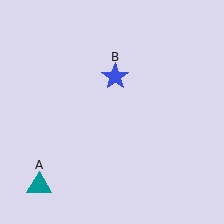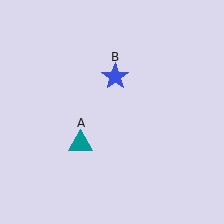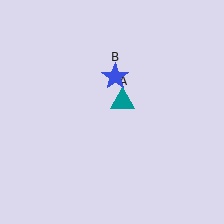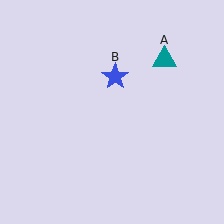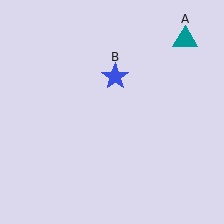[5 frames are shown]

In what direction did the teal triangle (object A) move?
The teal triangle (object A) moved up and to the right.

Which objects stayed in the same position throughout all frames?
Blue star (object B) remained stationary.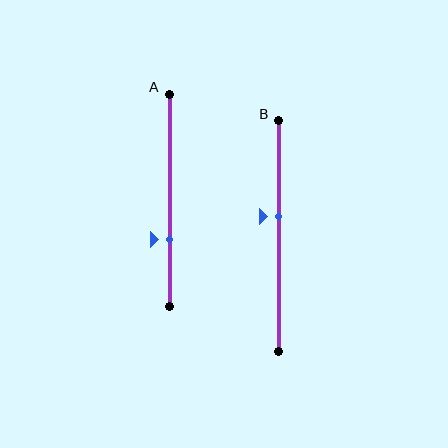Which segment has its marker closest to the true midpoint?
Segment B has its marker closest to the true midpoint.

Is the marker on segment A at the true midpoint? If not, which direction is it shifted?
No, the marker on segment A is shifted downward by about 18% of the segment length.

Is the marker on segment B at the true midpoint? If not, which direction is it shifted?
No, the marker on segment B is shifted upward by about 8% of the segment length.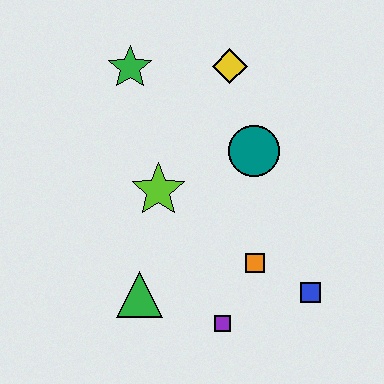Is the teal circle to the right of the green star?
Yes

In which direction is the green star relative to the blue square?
The green star is above the blue square.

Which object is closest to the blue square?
The orange square is closest to the blue square.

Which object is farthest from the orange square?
The green star is farthest from the orange square.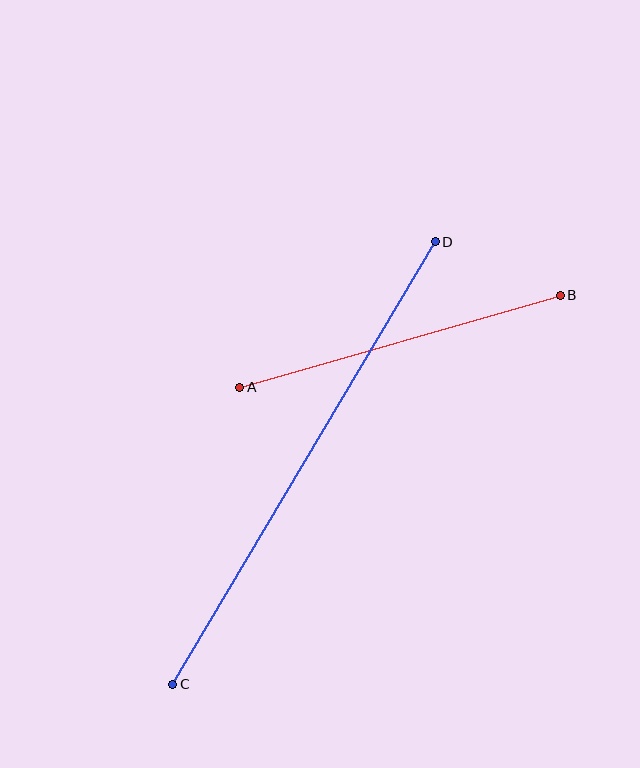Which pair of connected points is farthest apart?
Points C and D are farthest apart.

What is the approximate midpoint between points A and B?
The midpoint is at approximately (400, 341) pixels.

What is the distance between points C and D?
The distance is approximately 514 pixels.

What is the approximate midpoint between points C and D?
The midpoint is at approximately (304, 463) pixels.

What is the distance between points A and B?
The distance is approximately 333 pixels.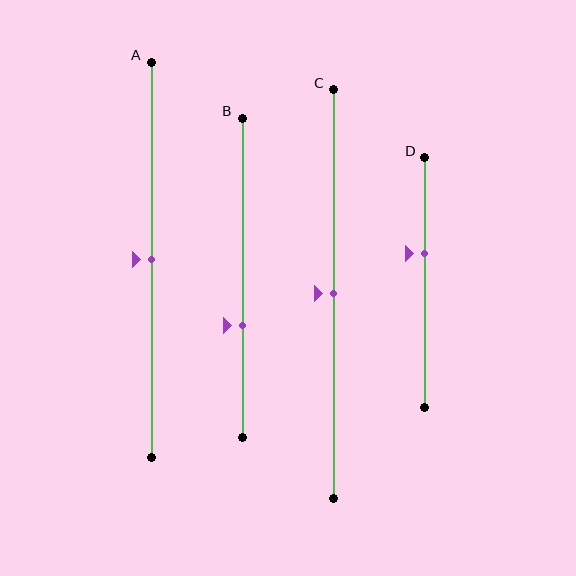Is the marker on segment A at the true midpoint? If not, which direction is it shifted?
Yes, the marker on segment A is at the true midpoint.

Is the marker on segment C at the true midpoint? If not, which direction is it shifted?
Yes, the marker on segment C is at the true midpoint.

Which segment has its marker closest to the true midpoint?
Segment A has its marker closest to the true midpoint.